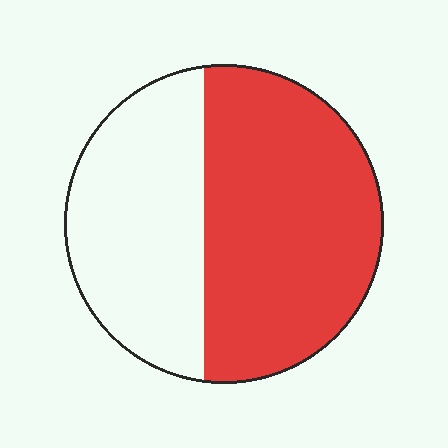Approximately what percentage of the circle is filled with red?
Approximately 60%.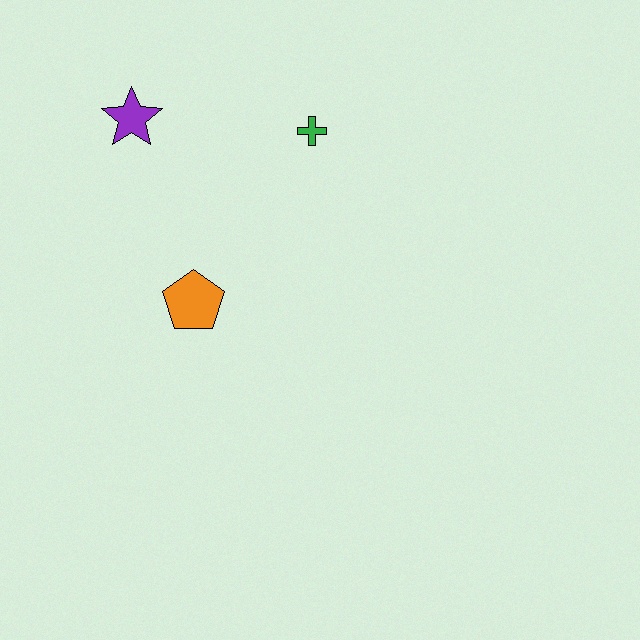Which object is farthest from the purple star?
The orange pentagon is farthest from the purple star.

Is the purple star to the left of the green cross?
Yes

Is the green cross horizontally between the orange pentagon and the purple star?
No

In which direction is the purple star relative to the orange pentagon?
The purple star is above the orange pentagon.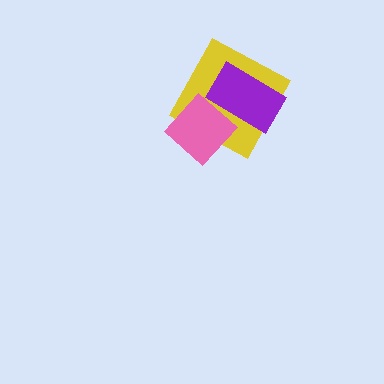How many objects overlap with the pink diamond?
2 objects overlap with the pink diamond.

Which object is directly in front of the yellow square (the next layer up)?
The purple rectangle is directly in front of the yellow square.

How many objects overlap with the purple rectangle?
2 objects overlap with the purple rectangle.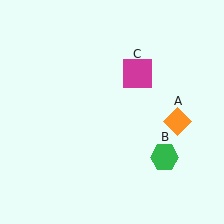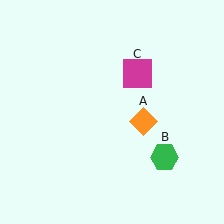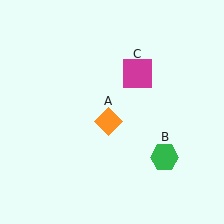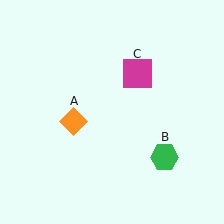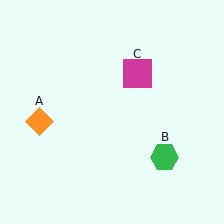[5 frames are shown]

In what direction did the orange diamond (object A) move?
The orange diamond (object A) moved left.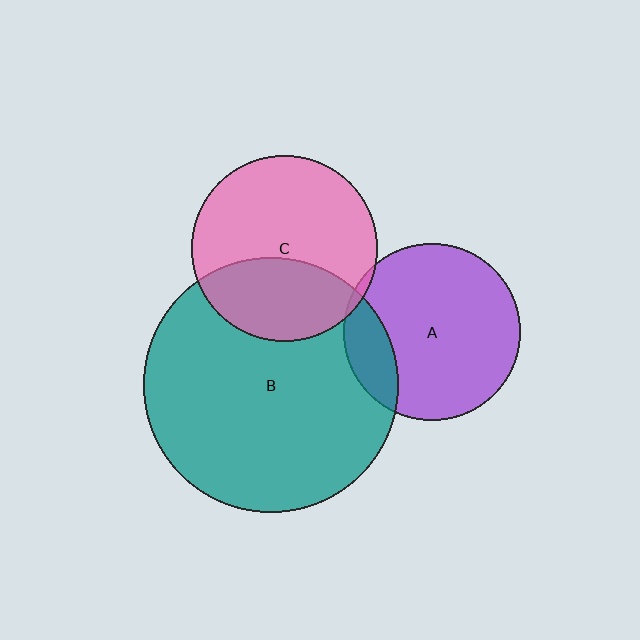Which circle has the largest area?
Circle B (teal).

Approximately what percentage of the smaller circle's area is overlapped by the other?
Approximately 5%.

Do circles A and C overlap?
Yes.